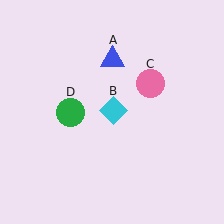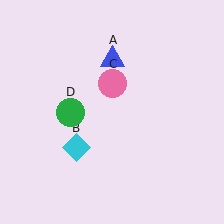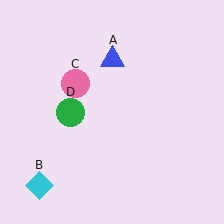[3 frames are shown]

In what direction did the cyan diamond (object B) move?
The cyan diamond (object B) moved down and to the left.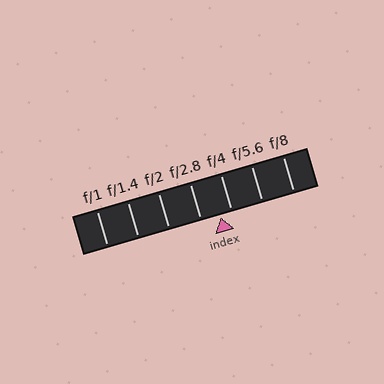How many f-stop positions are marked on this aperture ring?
There are 7 f-stop positions marked.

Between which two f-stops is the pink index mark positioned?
The index mark is between f/2.8 and f/4.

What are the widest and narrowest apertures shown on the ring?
The widest aperture shown is f/1 and the narrowest is f/8.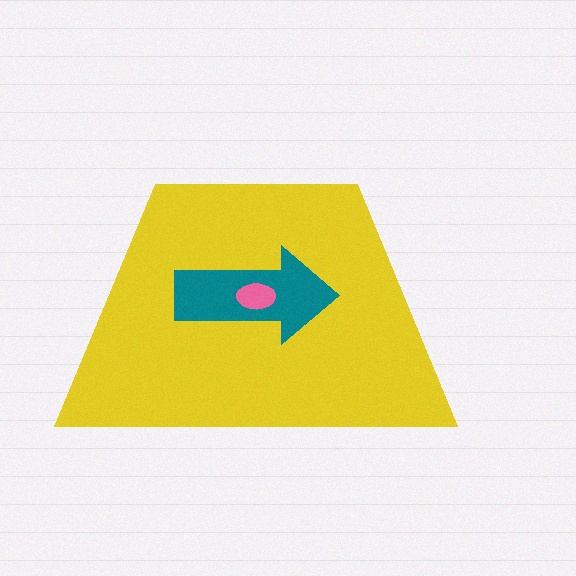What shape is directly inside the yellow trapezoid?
The teal arrow.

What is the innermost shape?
The pink ellipse.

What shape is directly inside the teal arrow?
The pink ellipse.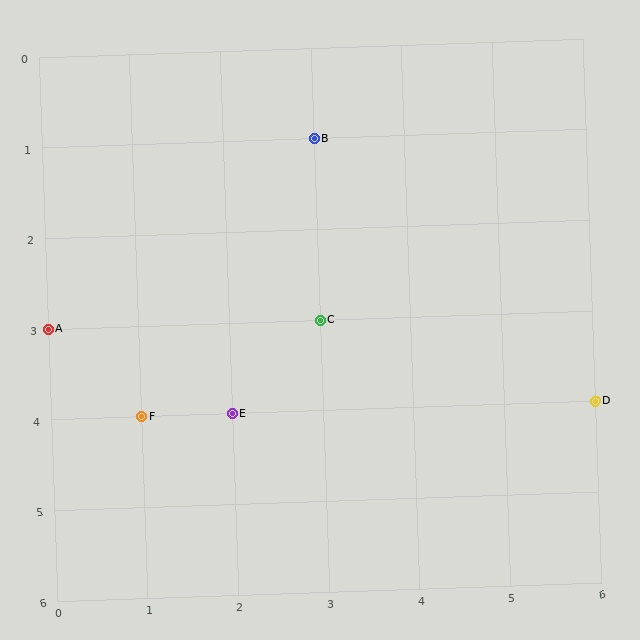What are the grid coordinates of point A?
Point A is at grid coordinates (0, 3).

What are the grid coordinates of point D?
Point D is at grid coordinates (6, 4).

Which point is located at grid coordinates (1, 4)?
Point F is at (1, 4).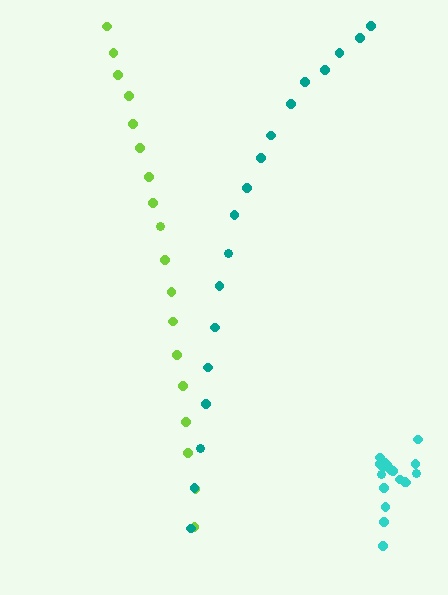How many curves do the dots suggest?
There are 3 distinct paths.